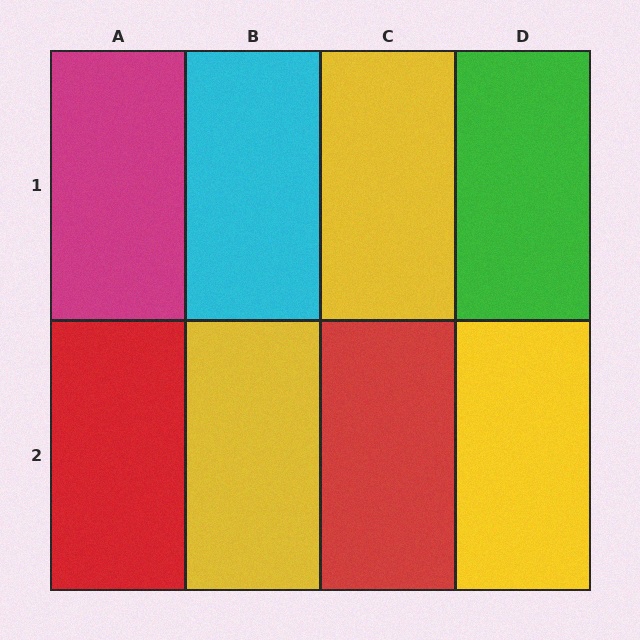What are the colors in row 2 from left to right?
Red, yellow, red, yellow.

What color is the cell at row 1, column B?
Cyan.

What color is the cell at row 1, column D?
Green.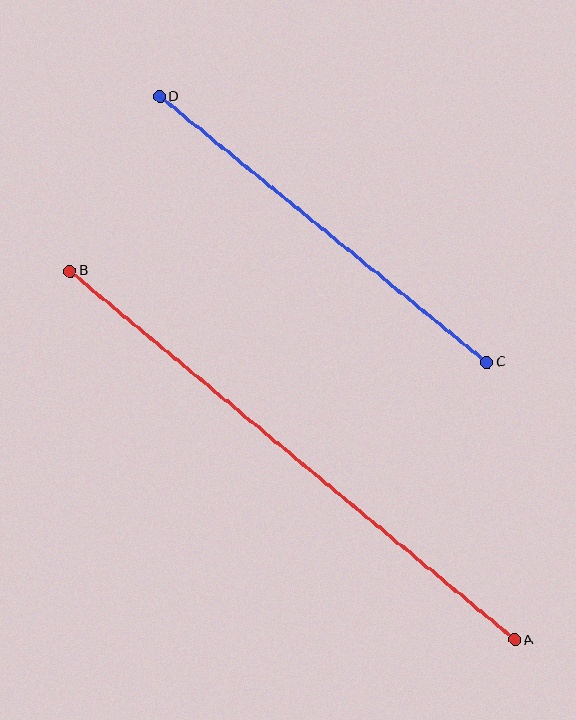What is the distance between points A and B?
The distance is approximately 578 pixels.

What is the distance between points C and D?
The distance is approximately 421 pixels.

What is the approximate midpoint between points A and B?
The midpoint is at approximately (292, 455) pixels.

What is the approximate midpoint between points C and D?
The midpoint is at approximately (323, 230) pixels.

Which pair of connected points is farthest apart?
Points A and B are farthest apart.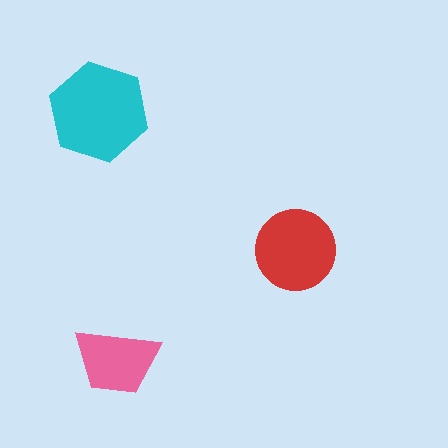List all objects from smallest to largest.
The pink trapezoid, the red circle, the cyan hexagon.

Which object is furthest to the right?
The red circle is rightmost.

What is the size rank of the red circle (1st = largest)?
2nd.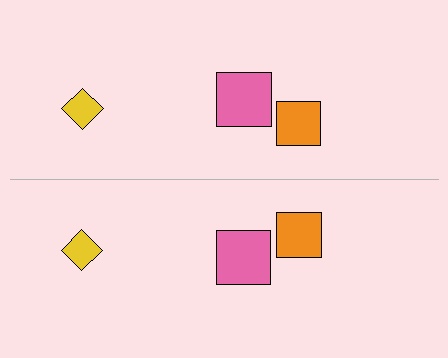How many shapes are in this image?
There are 6 shapes in this image.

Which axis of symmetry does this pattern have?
The pattern has a horizontal axis of symmetry running through the center of the image.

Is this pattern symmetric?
Yes, this pattern has bilateral (reflection) symmetry.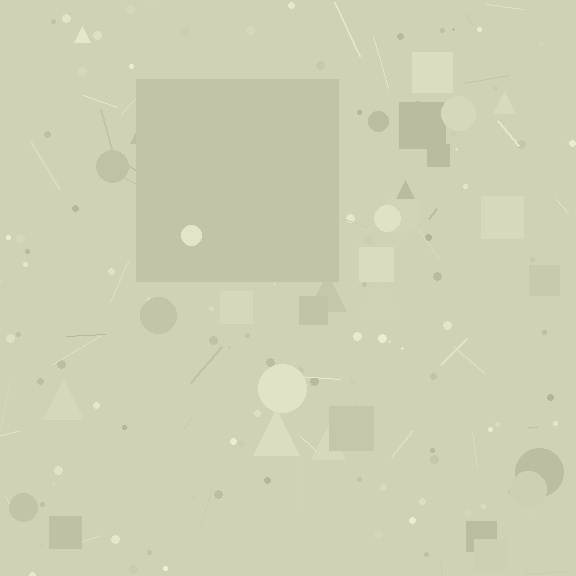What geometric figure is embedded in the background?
A square is embedded in the background.